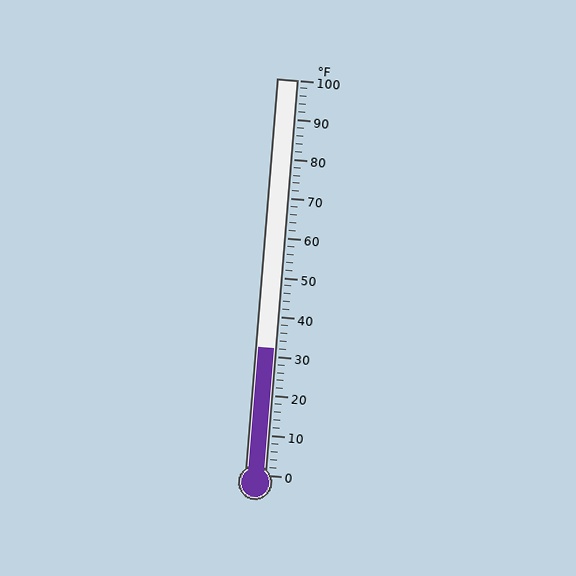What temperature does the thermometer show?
The thermometer shows approximately 32°F.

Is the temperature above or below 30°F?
The temperature is above 30°F.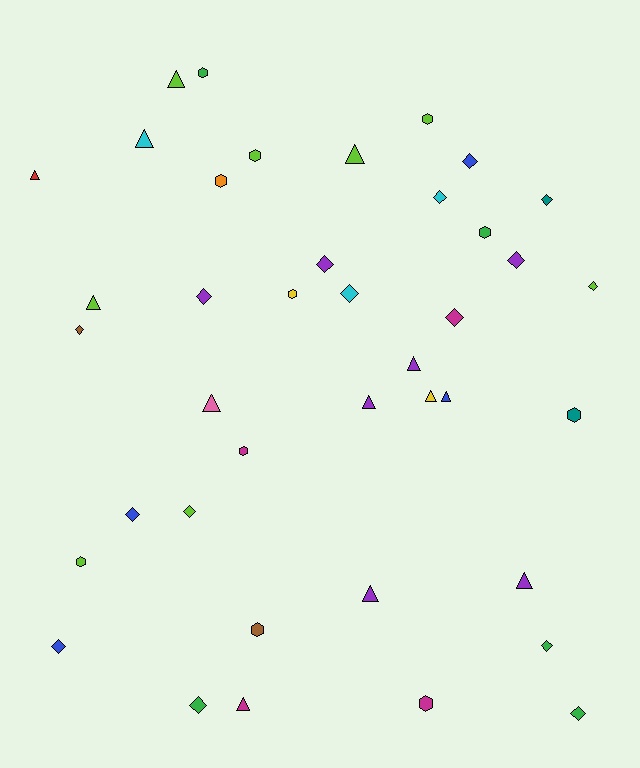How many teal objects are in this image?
There are 2 teal objects.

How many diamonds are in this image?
There are 16 diamonds.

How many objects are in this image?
There are 40 objects.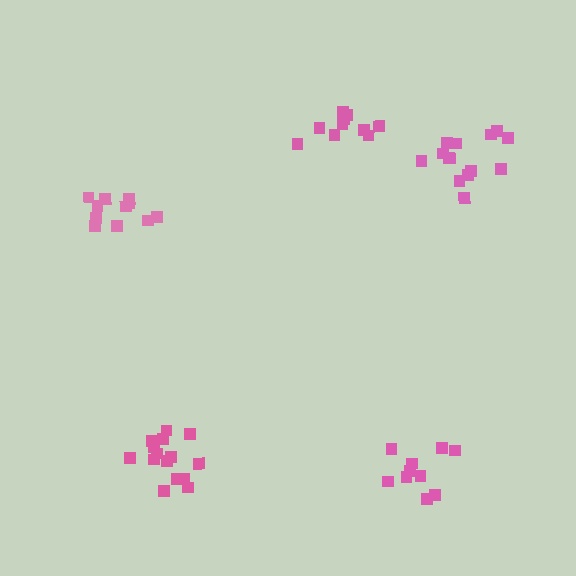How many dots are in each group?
Group 1: 15 dots, Group 2: 10 dots, Group 3: 10 dots, Group 4: 11 dots, Group 5: 14 dots (60 total).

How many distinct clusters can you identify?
There are 5 distinct clusters.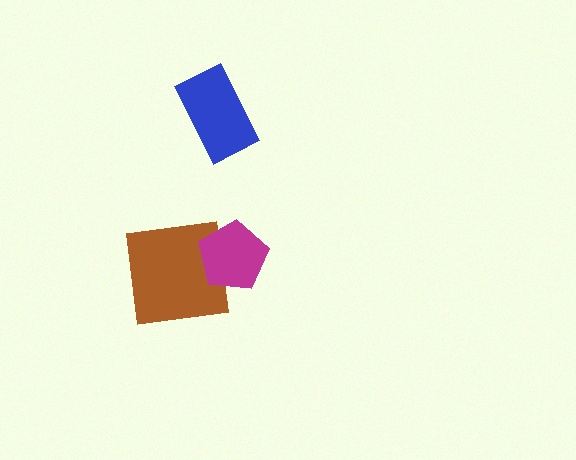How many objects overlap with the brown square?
1 object overlaps with the brown square.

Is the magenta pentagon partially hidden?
No, no other shape covers it.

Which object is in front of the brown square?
The magenta pentagon is in front of the brown square.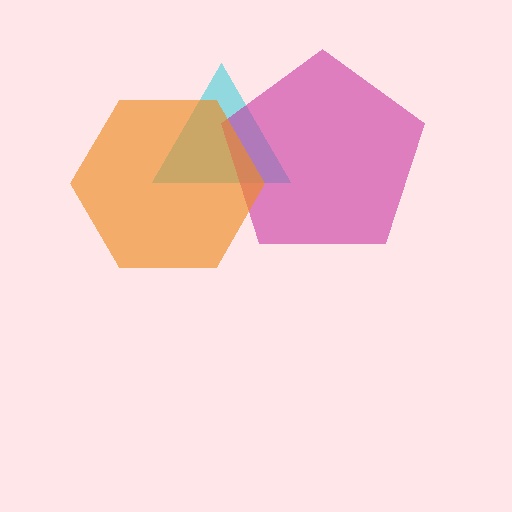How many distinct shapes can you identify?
There are 3 distinct shapes: a cyan triangle, a magenta pentagon, an orange hexagon.